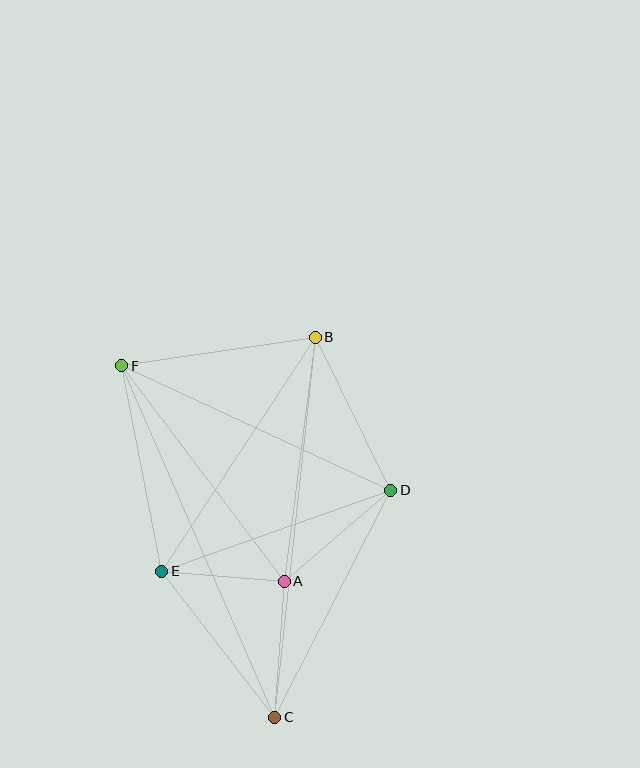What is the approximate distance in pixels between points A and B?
The distance between A and B is approximately 246 pixels.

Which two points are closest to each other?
Points A and E are closest to each other.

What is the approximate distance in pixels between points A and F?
The distance between A and F is approximately 270 pixels.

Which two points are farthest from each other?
Points C and F are farthest from each other.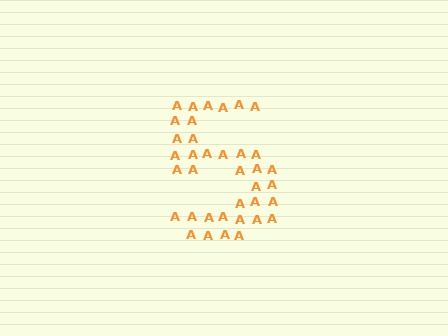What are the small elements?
The small elements are letter A's.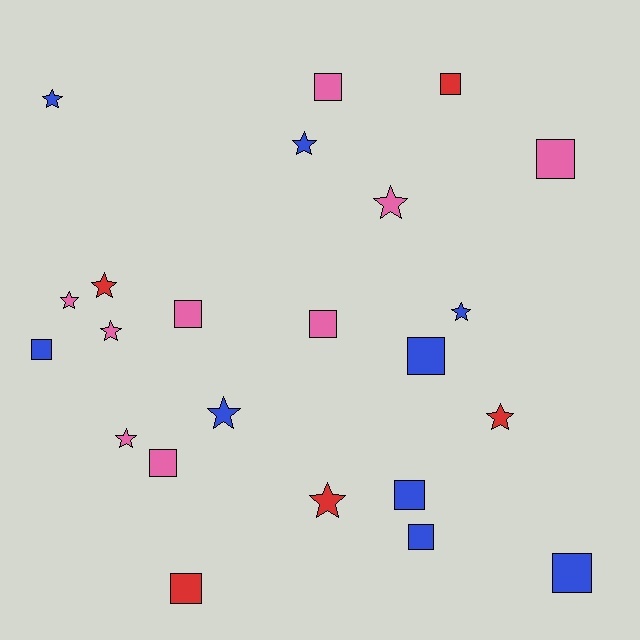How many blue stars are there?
There are 4 blue stars.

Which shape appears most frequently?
Square, with 12 objects.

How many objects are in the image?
There are 23 objects.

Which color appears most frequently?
Pink, with 9 objects.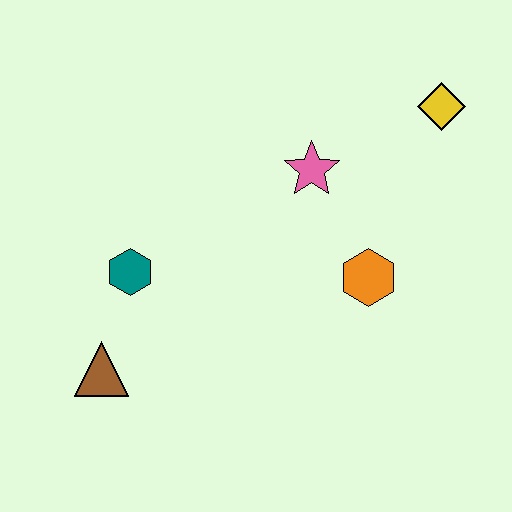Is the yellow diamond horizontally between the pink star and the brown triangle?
No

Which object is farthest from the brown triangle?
The yellow diamond is farthest from the brown triangle.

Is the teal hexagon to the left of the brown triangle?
No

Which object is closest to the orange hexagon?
The pink star is closest to the orange hexagon.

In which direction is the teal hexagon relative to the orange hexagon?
The teal hexagon is to the left of the orange hexagon.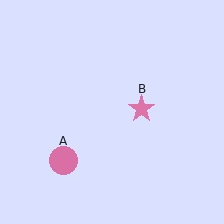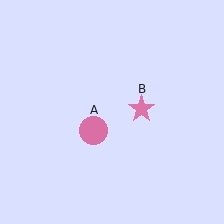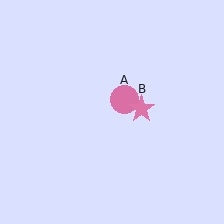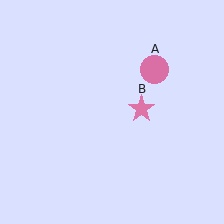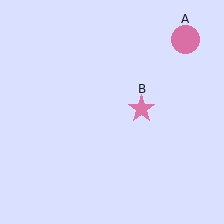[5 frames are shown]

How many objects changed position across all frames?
1 object changed position: pink circle (object A).